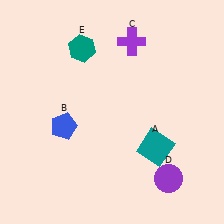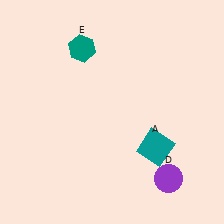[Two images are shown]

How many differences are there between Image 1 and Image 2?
There are 2 differences between the two images.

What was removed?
The blue pentagon (B), the purple cross (C) were removed in Image 2.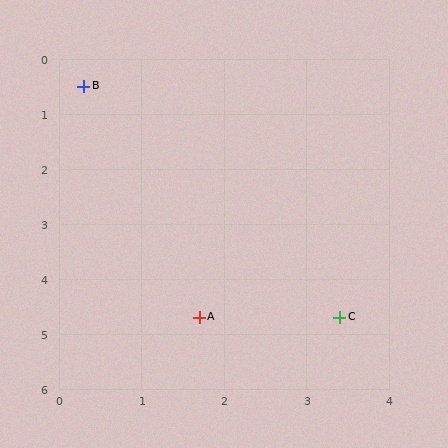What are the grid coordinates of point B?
Point B is at approximately (0.3, 0.5).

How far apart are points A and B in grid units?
Points A and B are about 4.4 grid units apart.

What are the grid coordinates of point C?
Point C is at approximately (3.4, 4.7).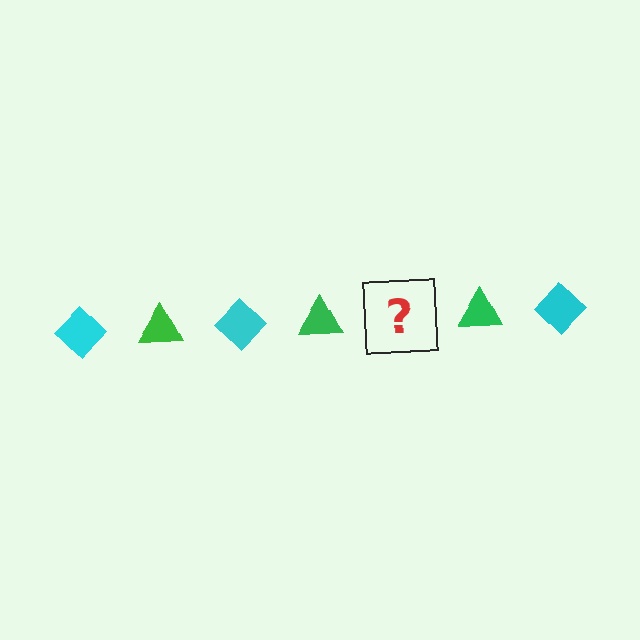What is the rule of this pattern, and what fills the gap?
The rule is that the pattern alternates between cyan diamond and green triangle. The gap should be filled with a cyan diamond.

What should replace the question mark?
The question mark should be replaced with a cyan diamond.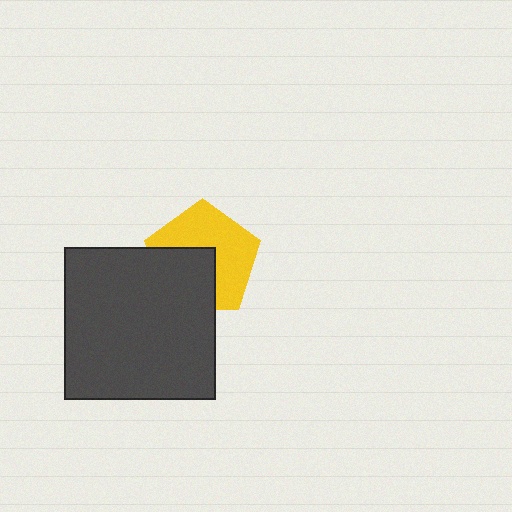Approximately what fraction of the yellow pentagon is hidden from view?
Roughly 41% of the yellow pentagon is hidden behind the dark gray square.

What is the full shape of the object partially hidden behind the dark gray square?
The partially hidden object is a yellow pentagon.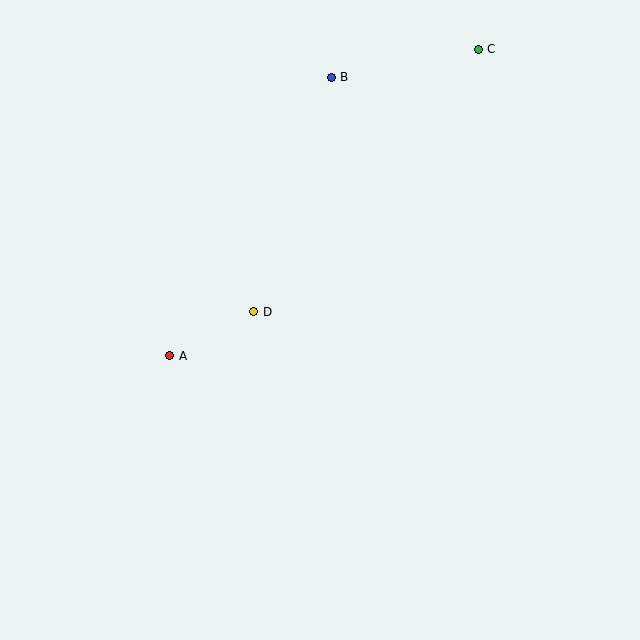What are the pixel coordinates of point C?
Point C is at (478, 49).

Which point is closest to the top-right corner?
Point C is closest to the top-right corner.